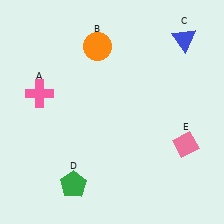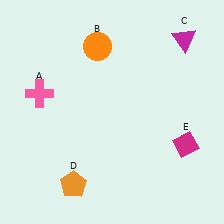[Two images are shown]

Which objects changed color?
C changed from blue to magenta. D changed from green to orange. E changed from pink to magenta.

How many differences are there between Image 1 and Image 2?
There are 3 differences between the two images.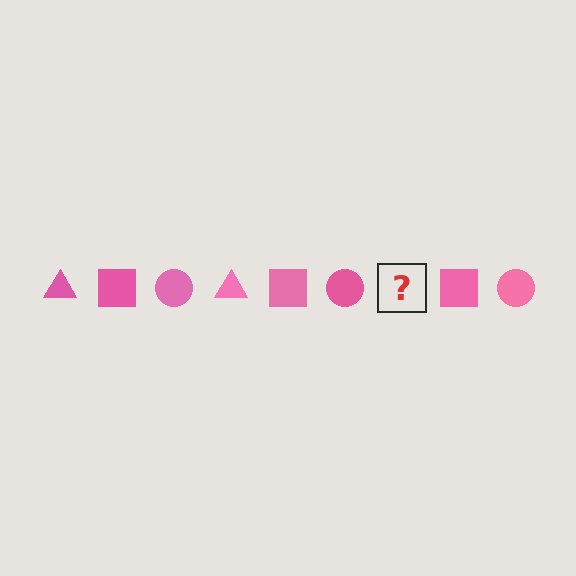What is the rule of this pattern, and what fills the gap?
The rule is that the pattern cycles through triangle, square, circle shapes in pink. The gap should be filled with a pink triangle.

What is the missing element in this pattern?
The missing element is a pink triangle.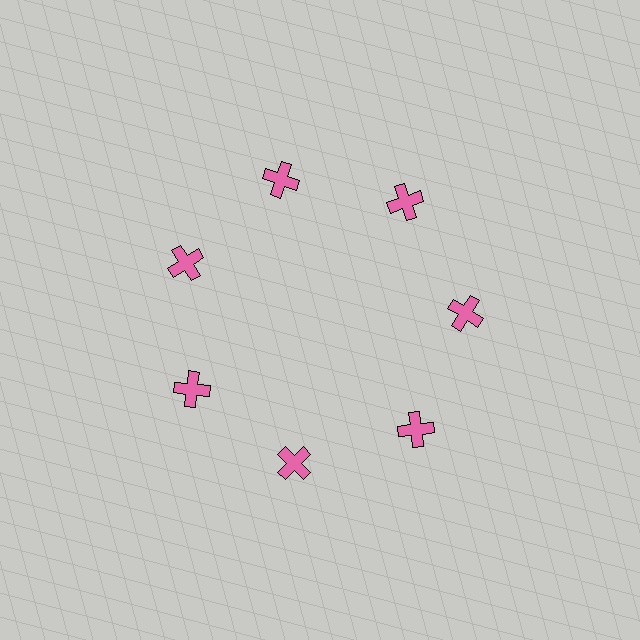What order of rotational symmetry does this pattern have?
This pattern has 7-fold rotational symmetry.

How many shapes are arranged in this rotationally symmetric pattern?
There are 7 shapes, arranged in 7 groups of 1.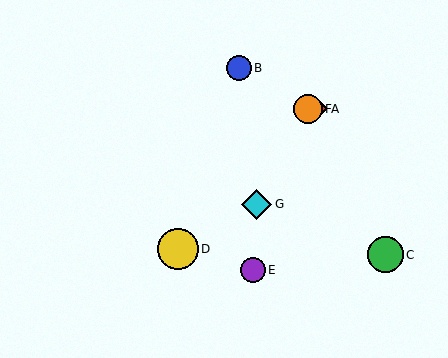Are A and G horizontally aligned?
No, A is at y≈109 and G is at y≈204.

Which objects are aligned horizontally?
Objects A, F are aligned horizontally.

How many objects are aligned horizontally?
2 objects (A, F) are aligned horizontally.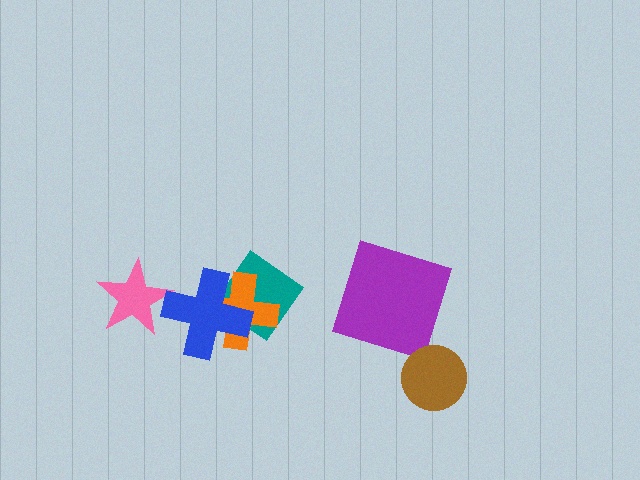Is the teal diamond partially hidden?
Yes, it is partially covered by another shape.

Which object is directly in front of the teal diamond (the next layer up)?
The orange cross is directly in front of the teal diamond.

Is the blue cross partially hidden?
No, no other shape covers it.